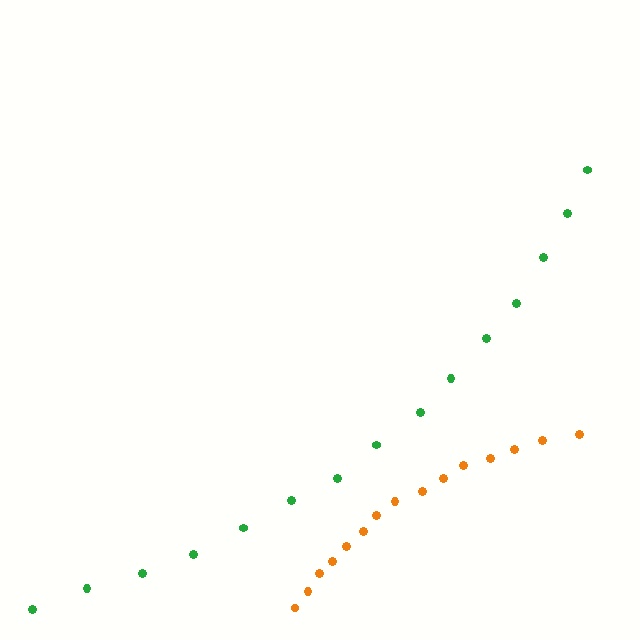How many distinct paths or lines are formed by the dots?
There are 2 distinct paths.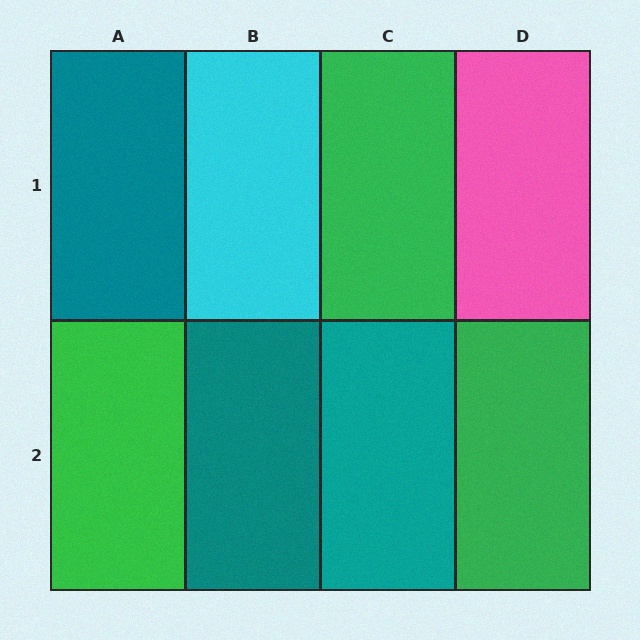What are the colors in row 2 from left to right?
Green, teal, teal, green.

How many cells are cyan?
1 cell is cyan.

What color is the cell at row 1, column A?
Teal.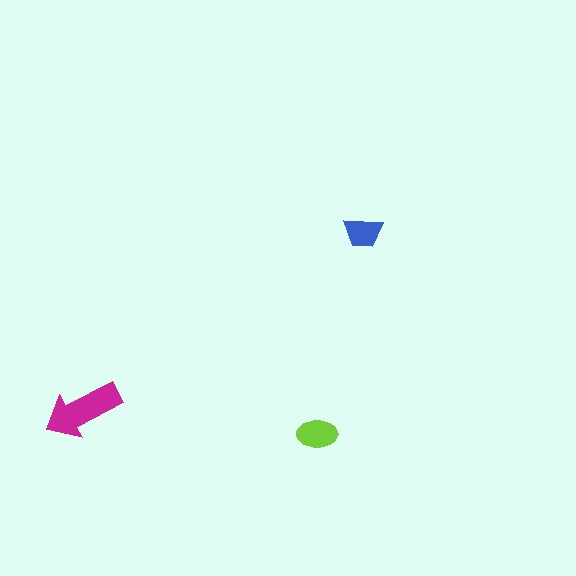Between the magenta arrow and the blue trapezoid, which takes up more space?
The magenta arrow.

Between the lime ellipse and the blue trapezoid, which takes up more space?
The lime ellipse.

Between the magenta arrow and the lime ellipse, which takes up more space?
The magenta arrow.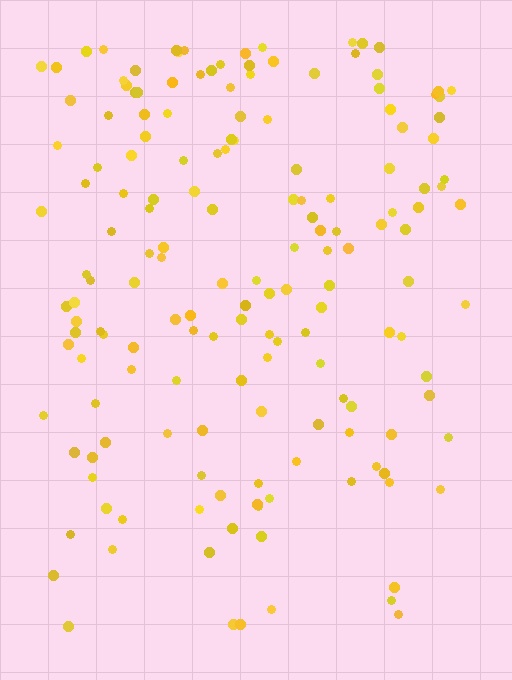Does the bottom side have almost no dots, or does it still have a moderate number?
Still a moderate number, just noticeably fewer than the top.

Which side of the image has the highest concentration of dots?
The top.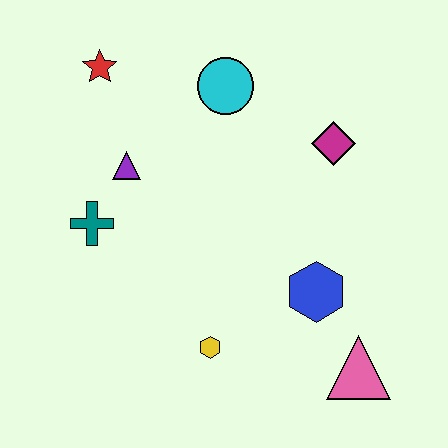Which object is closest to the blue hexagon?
The pink triangle is closest to the blue hexagon.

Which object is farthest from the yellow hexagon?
The red star is farthest from the yellow hexagon.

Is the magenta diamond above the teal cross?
Yes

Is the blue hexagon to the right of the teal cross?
Yes